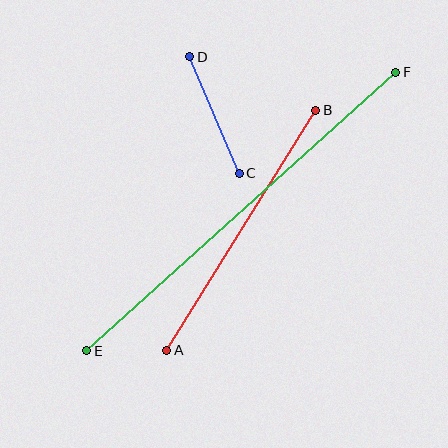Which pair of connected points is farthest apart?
Points E and F are farthest apart.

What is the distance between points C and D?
The distance is approximately 127 pixels.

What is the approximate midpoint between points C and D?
The midpoint is at approximately (214, 115) pixels.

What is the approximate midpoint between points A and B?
The midpoint is at approximately (241, 230) pixels.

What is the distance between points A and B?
The distance is approximately 282 pixels.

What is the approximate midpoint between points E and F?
The midpoint is at approximately (241, 211) pixels.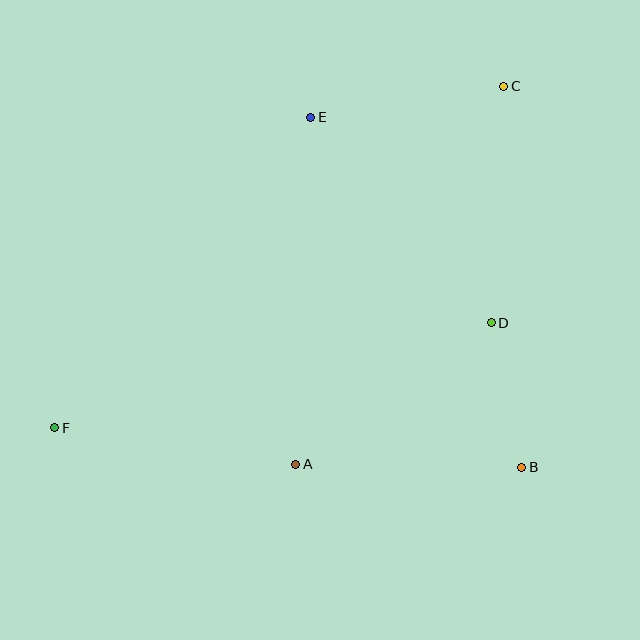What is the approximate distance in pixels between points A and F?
The distance between A and F is approximately 244 pixels.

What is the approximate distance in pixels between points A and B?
The distance between A and B is approximately 226 pixels.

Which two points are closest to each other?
Points B and D are closest to each other.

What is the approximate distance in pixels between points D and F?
The distance between D and F is approximately 449 pixels.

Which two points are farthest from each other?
Points C and F are farthest from each other.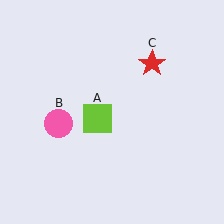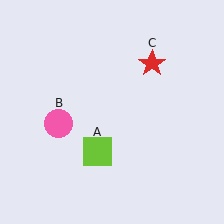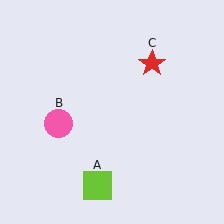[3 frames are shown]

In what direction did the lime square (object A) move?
The lime square (object A) moved down.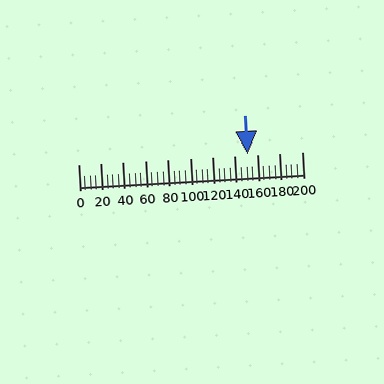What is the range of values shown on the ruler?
The ruler shows values from 0 to 200.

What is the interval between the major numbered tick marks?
The major tick marks are spaced 20 units apart.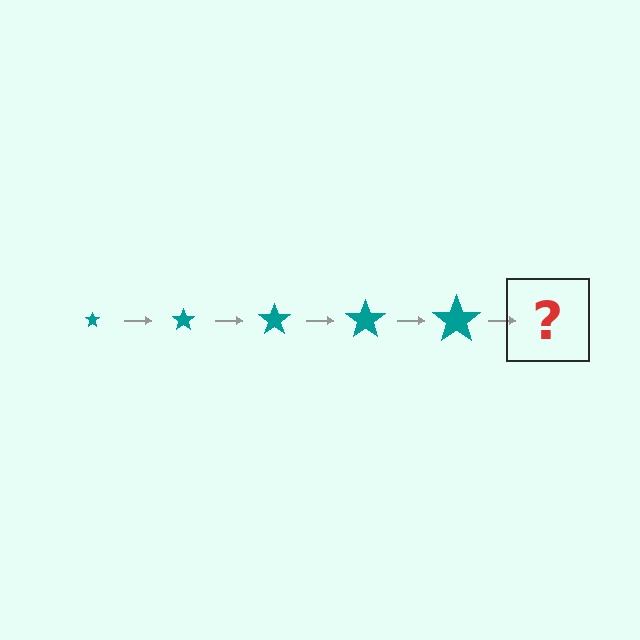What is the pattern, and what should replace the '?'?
The pattern is that the star gets progressively larger each step. The '?' should be a teal star, larger than the previous one.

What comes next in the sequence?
The next element should be a teal star, larger than the previous one.